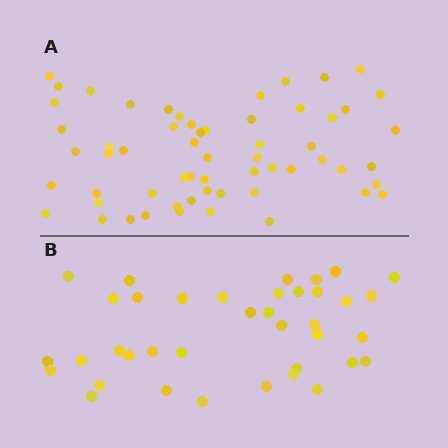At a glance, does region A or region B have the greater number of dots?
Region A (the top region) has more dots.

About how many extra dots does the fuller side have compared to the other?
Region A has approximately 20 more dots than region B.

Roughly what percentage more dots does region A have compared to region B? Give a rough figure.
About 55% more.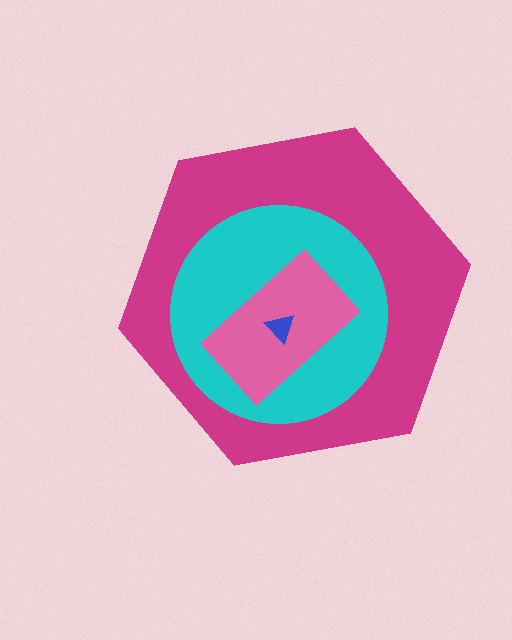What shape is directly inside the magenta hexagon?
The cyan circle.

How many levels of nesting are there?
4.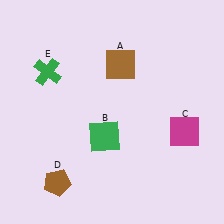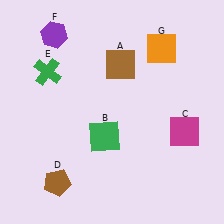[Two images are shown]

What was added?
A purple hexagon (F), an orange square (G) were added in Image 2.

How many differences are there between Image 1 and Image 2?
There are 2 differences between the two images.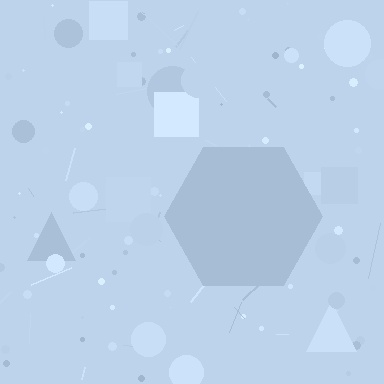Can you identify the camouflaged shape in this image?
The camouflaged shape is a hexagon.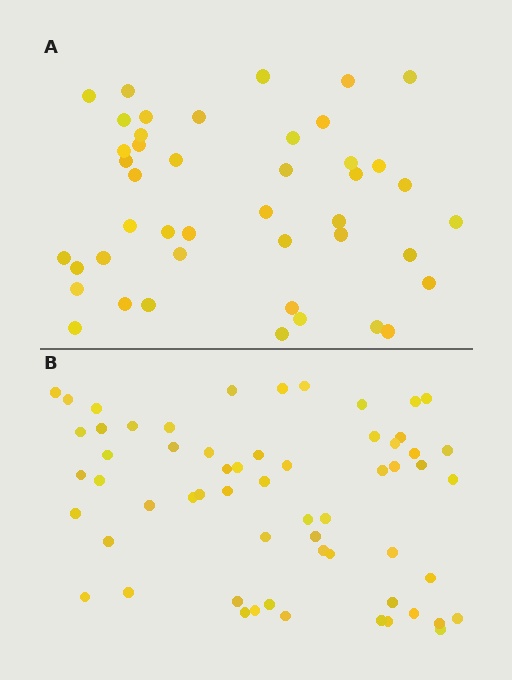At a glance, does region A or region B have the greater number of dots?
Region B (the bottom region) has more dots.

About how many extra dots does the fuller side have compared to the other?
Region B has approximately 15 more dots than region A.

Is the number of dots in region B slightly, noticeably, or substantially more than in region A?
Region B has noticeably more, but not dramatically so. The ratio is roughly 1.4 to 1.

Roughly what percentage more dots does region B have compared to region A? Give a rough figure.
About 35% more.